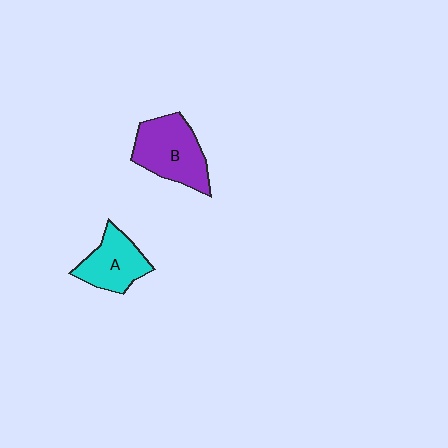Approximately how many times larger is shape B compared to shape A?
Approximately 1.3 times.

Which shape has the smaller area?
Shape A (cyan).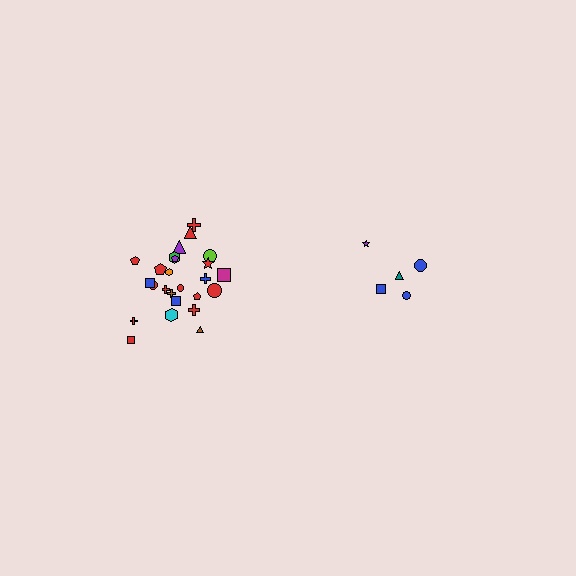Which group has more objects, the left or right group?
The left group.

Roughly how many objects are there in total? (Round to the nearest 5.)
Roughly 30 objects in total.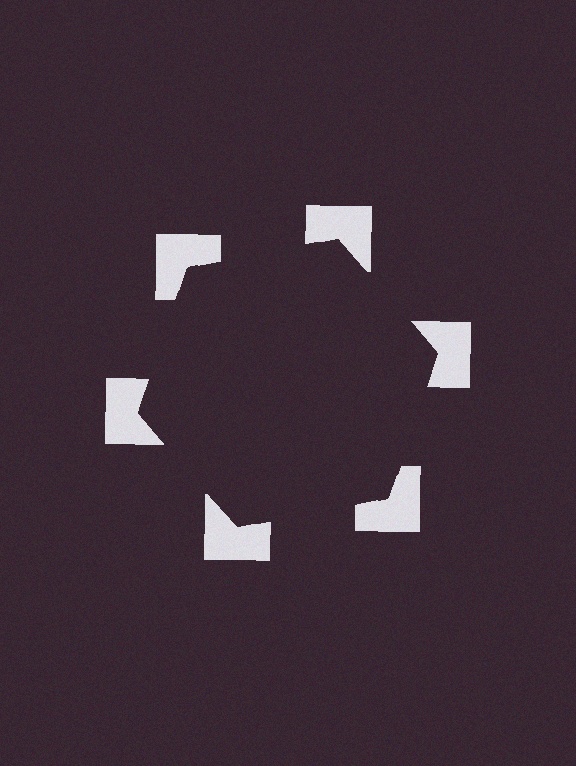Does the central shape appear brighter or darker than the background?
It typically appears slightly darker than the background, even though no actual brightness change is drawn.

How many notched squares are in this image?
There are 6 — one at each vertex of the illusory hexagon.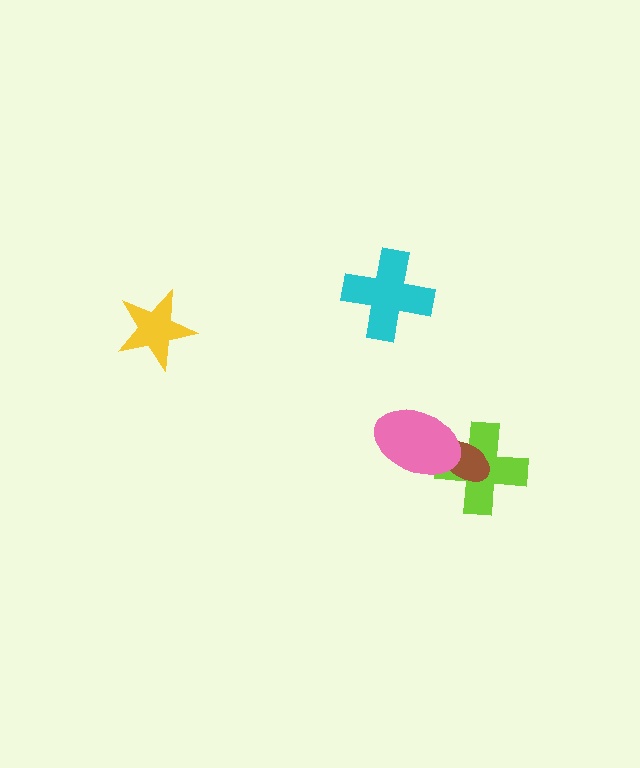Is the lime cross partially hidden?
Yes, it is partially covered by another shape.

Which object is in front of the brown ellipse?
The pink ellipse is in front of the brown ellipse.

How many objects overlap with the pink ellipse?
2 objects overlap with the pink ellipse.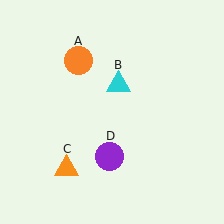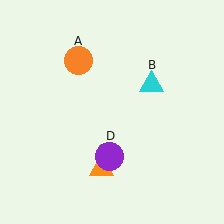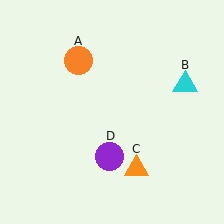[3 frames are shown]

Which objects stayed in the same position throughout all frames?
Orange circle (object A) and purple circle (object D) remained stationary.